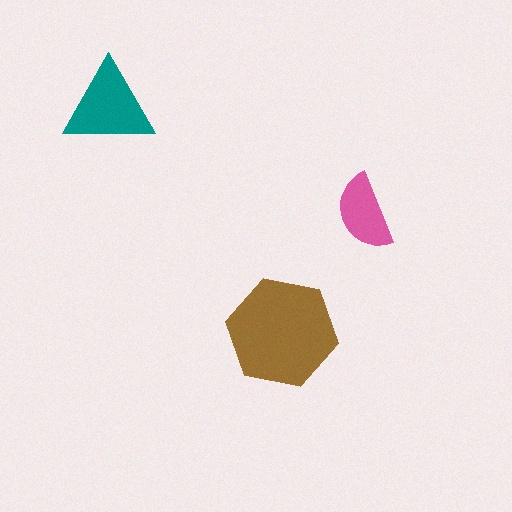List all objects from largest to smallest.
The brown hexagon, the teal triangle, the pink semicircle.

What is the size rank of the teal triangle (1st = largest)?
2nd.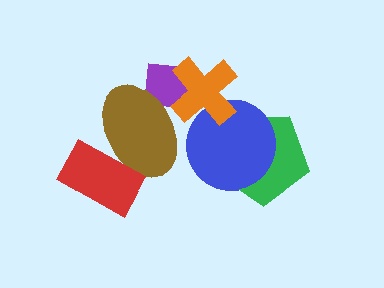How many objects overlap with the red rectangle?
1 object overlaps with the red rectangle.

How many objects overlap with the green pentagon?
1 object overlaps with the green pentagon.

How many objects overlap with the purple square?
2 objects overlap with the purple square.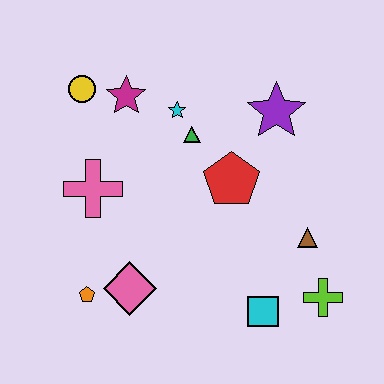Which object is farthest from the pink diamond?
The purple star is farthest from the pink diamond.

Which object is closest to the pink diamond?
The orange pentagon is closest to the pink diamond.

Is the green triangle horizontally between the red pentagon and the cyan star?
Yes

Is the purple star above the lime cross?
Yes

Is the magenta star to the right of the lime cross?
No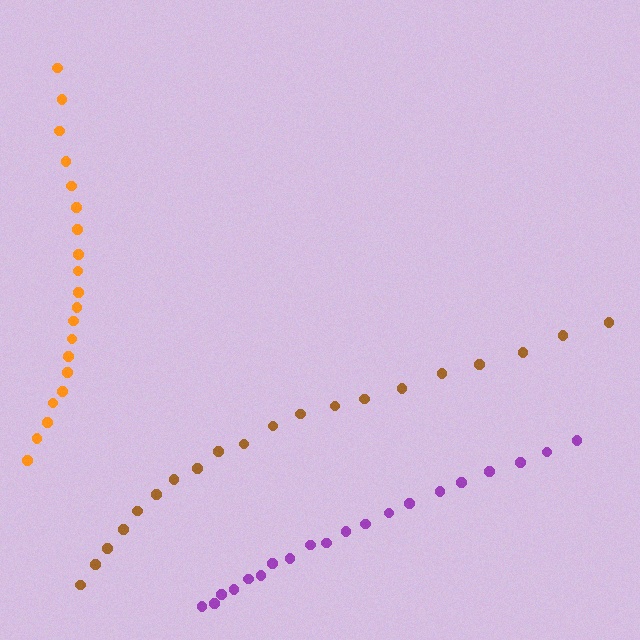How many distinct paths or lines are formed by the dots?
There are 3 distinct paths.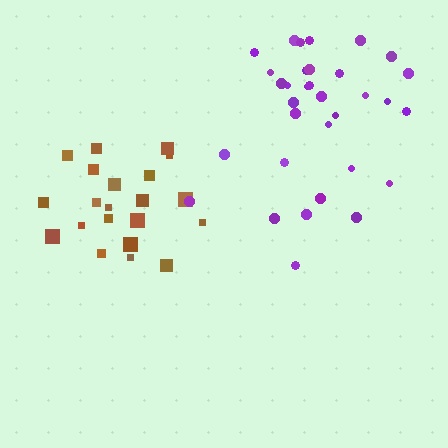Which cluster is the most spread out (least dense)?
Purple.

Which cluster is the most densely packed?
Brown.